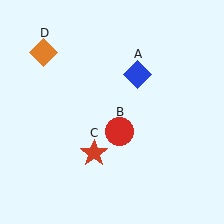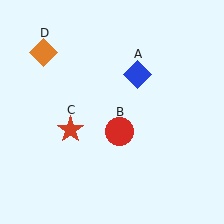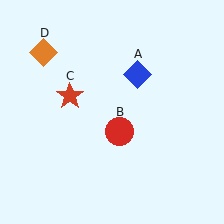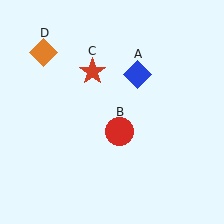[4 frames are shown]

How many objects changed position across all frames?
1 object changed position: red star (object C).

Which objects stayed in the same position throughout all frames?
Blue diamond (object A) and red circle (object B) and orange diamond (object D) remained stationary.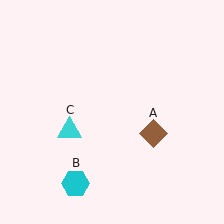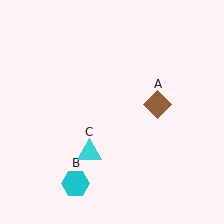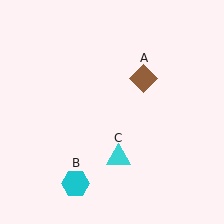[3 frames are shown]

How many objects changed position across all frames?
2 objects changed position: brown diamond (object A), cyan triangle (object C).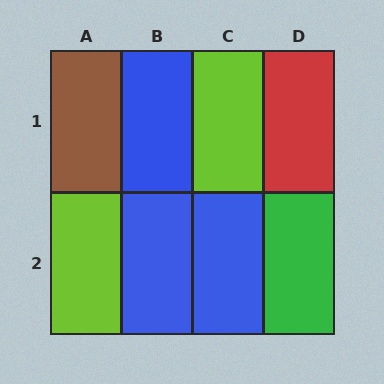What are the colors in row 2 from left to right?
Lime, blue, blue, green.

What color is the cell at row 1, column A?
Brown.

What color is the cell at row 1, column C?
Lime.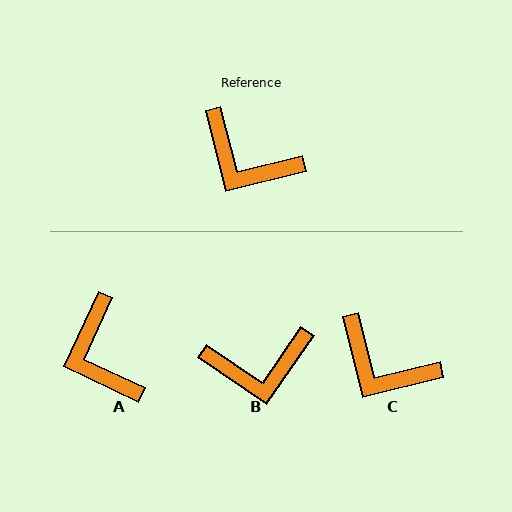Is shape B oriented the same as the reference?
No, it is off by about 42 degrees.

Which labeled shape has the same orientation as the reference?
C.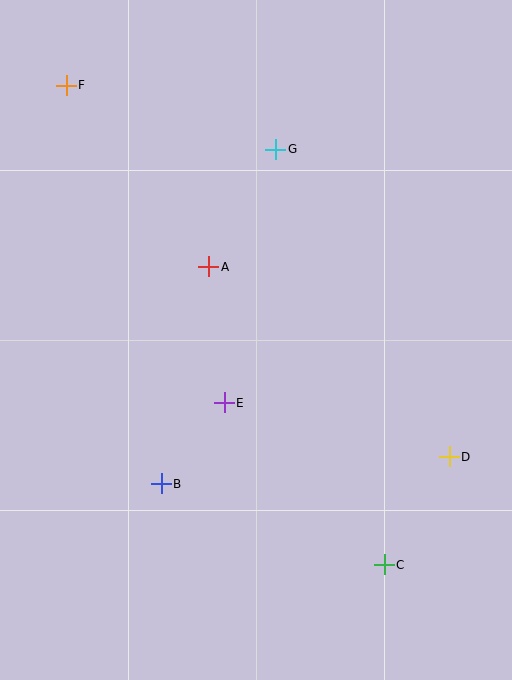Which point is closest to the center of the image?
Point E at (224, 403) is closest to the center.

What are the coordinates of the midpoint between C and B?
The midpoint between C and B is at (273, 524).